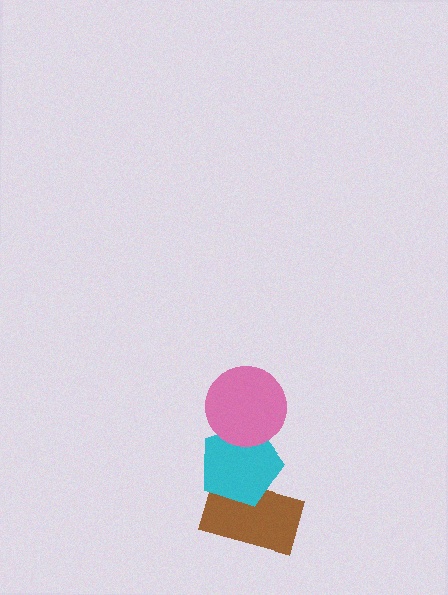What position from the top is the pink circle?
The pink circle is 1st from the top.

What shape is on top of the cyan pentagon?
The pink circle is on top of the cyan pentagon.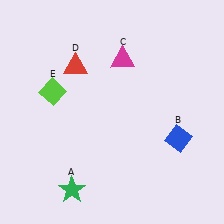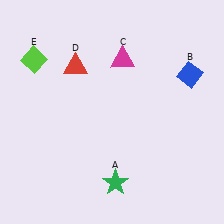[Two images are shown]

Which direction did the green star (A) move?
The green star (A) moved right.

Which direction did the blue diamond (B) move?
The blue diamond (B) moved up.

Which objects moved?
The objects that moved are: the green star (A), the blue diamond (B), the lime diamond (E).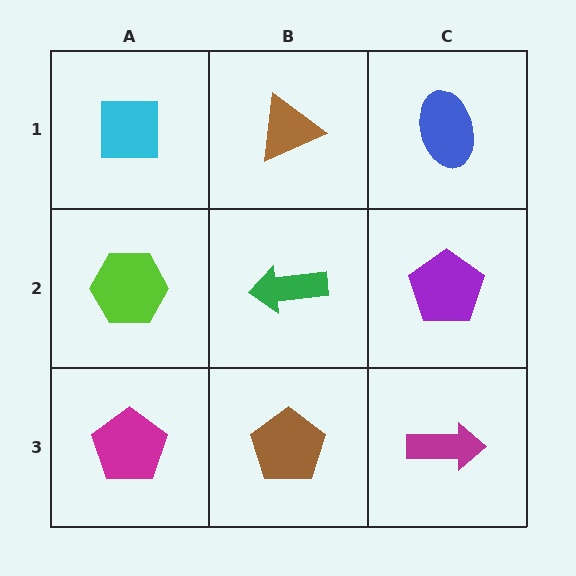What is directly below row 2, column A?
A magenta pentagon.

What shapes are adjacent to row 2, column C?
A blue ellipse (row 1, column C), a magenta arrow (row 3, column C), a green arrow (row 2, column B).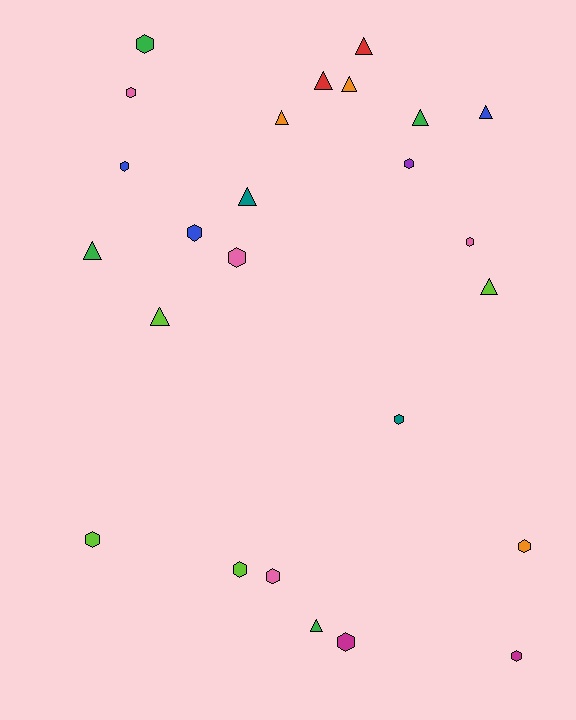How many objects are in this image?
There are 25 objects.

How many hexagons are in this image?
There are 14 hexagons.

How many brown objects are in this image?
There are no brown objects.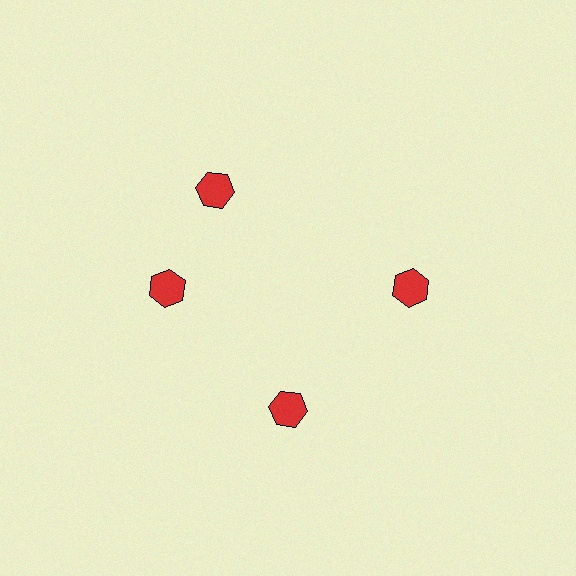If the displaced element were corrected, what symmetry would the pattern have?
It would have 4-fold rotational symmetry — the pattern would map onto itself every 90 degrees.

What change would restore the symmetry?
The symmetry would be restored by rotating it back into even spacing with its neighbors so that all 4 hexagons sit at equal angles and equal distance from the center.